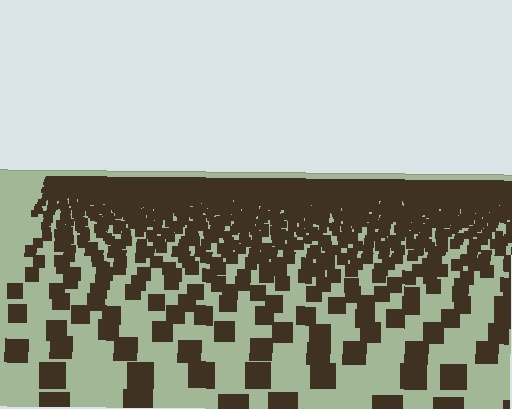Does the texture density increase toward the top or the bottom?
Density increases toward the top.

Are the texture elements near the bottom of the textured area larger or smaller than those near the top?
Larger. Near the bottom, elements are closer to the viewer and appear at a bigger on-screen size.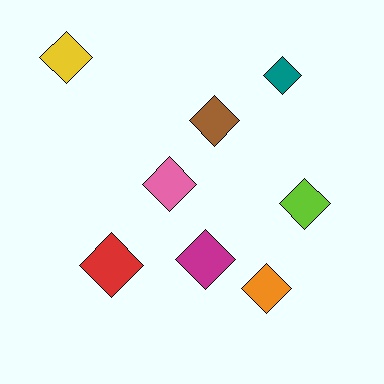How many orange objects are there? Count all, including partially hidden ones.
There is 1 orange object.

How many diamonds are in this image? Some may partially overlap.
There are 8 diamonds.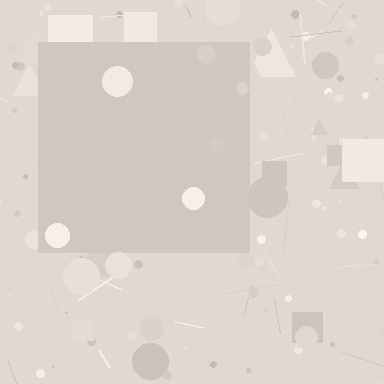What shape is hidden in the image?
A square is hidden in the image.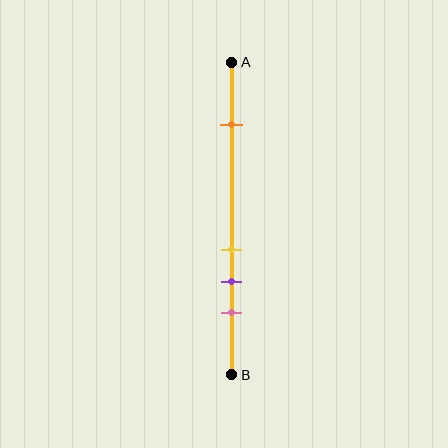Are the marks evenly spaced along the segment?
No, the marks are not evenly spaced.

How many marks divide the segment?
There are 4 marks dividing the segment.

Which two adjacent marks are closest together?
The yellow and purple marks are the closest adjacent pair.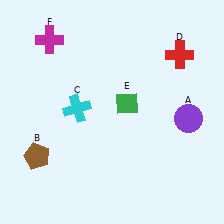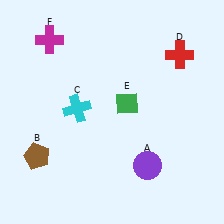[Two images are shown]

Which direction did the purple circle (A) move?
The purple circle (A) moved down.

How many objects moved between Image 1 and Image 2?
1 object moved between the two images.